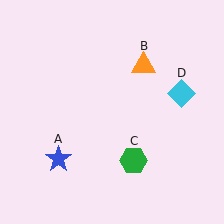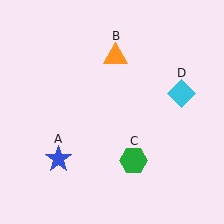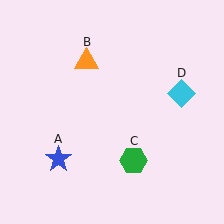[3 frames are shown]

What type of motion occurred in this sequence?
The orange triangle (object B) rotated counterclockwise around the center of the scene.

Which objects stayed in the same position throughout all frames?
Blue star (object A) and green hexagon (object C) and cyan diamond (object D) remained stationary.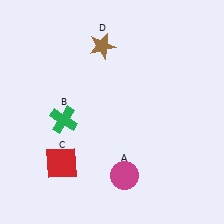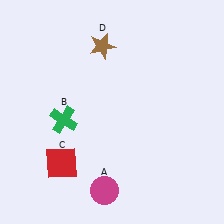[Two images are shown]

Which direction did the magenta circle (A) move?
The magenta circle (A) moved left.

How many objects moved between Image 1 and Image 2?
1 object moved between the two images.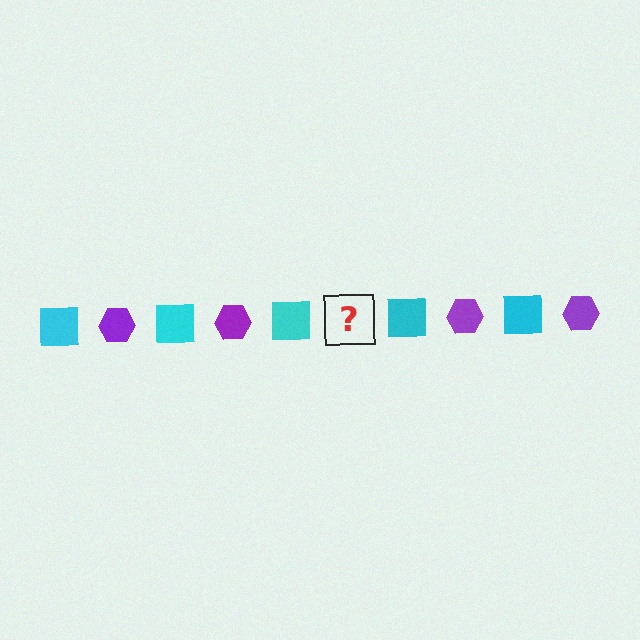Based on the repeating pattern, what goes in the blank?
The blank should be a purple hexagon.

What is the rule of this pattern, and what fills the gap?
The rule is that the pattern alternates between cyan square and purple hexagon. The gap should be filled with a purple hexagon.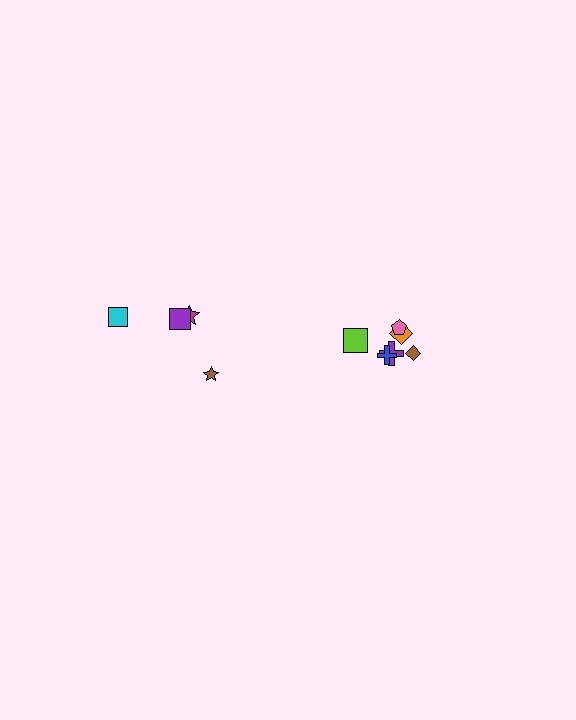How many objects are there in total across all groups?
There are 10 objects.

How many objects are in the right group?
There are 6 objects.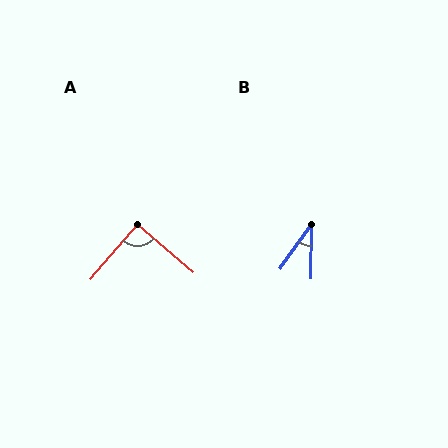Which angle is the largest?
A, at approximately 91 degrees.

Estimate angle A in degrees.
Approximately 91 degrees.